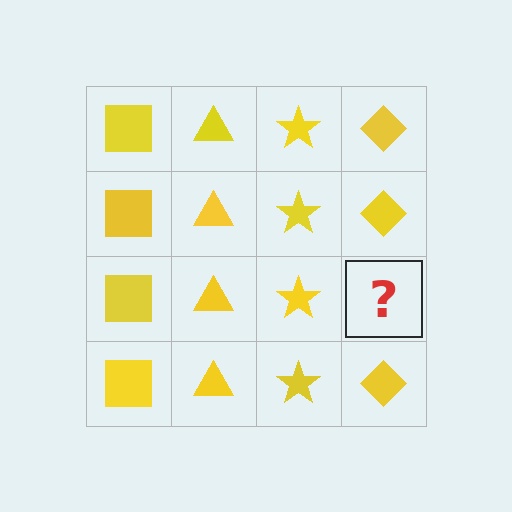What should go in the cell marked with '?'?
The missing cell should contain a yellow diamond.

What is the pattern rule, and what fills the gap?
The rule is that each column has a consistent shape. The gap should be filled with a yellow diamond.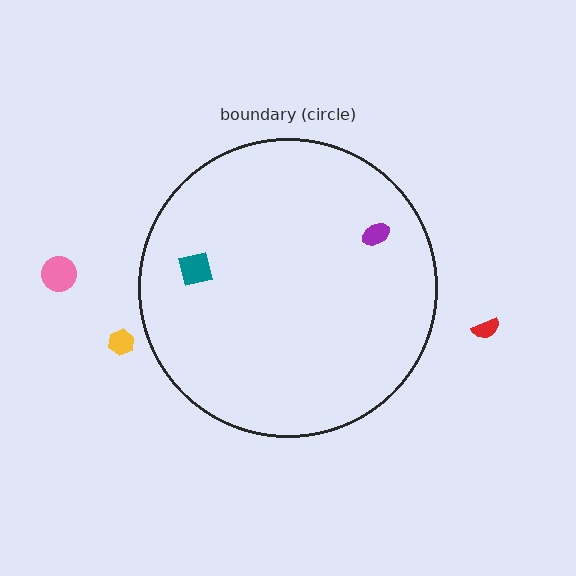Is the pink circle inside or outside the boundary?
Outside.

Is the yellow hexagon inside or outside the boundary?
Outside.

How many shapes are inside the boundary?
2 inside, 3 outside.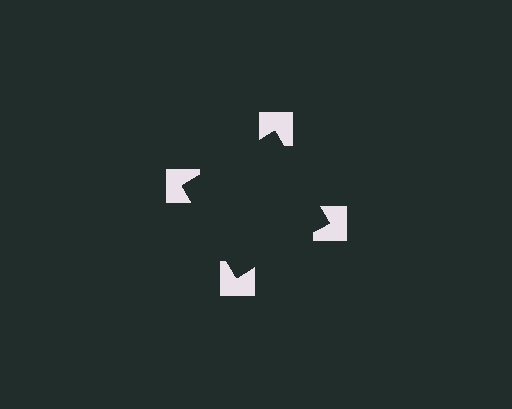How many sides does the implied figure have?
4 sides.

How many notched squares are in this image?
There are 4 — one at each vertex of the illusory square.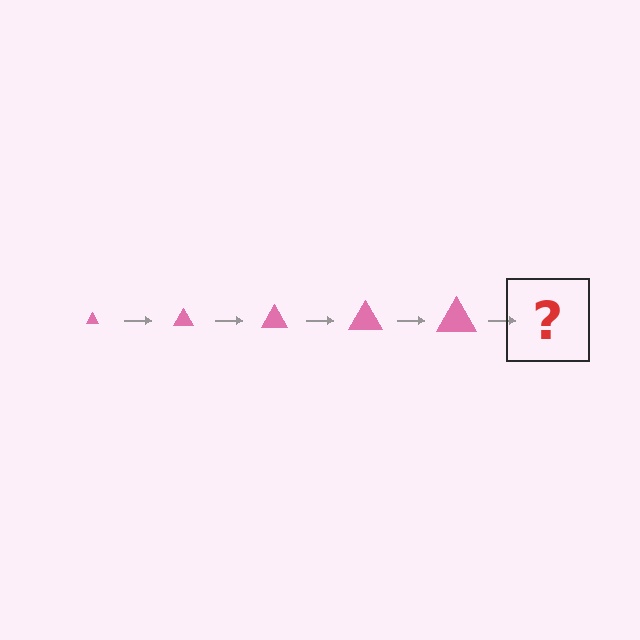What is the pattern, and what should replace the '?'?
The pattern is that the triangle gets progressively larger each step. The '?' should be a pink triangle, larger than the previous one.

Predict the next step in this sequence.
The next step is a pink triangle, larger than the previous one.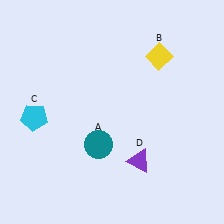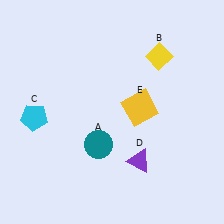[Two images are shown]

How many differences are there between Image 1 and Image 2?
There is 1 difference between the two images.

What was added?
A yellow square (E) was added in Image 2.